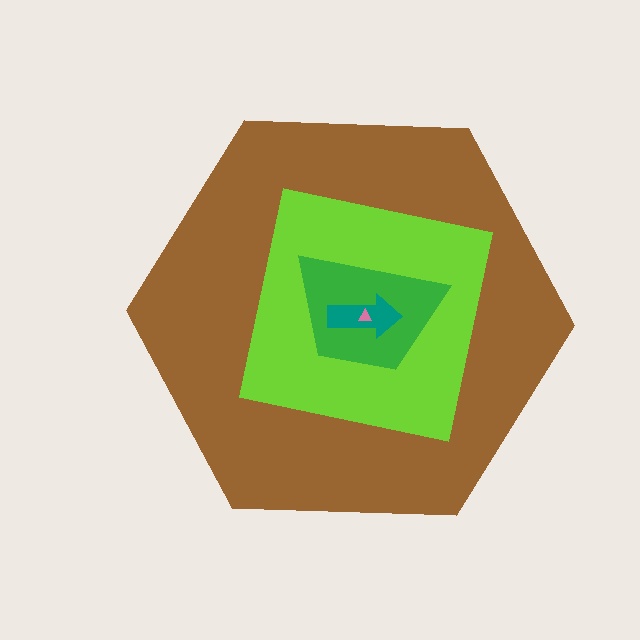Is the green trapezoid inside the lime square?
Yes.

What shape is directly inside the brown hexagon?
The lime square.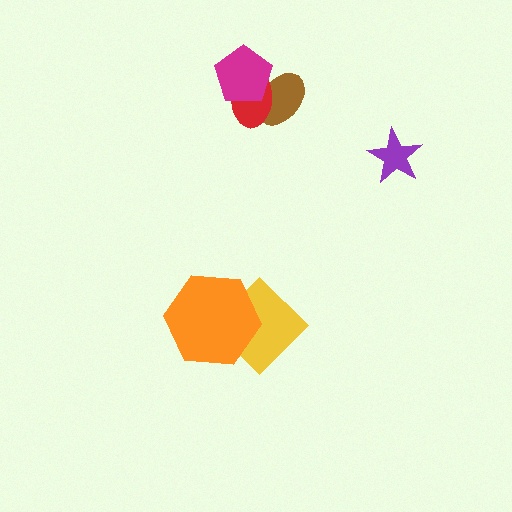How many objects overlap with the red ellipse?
2 objects overlap with the red ellipse.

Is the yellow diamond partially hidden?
Yes, it is partially covered by another shape.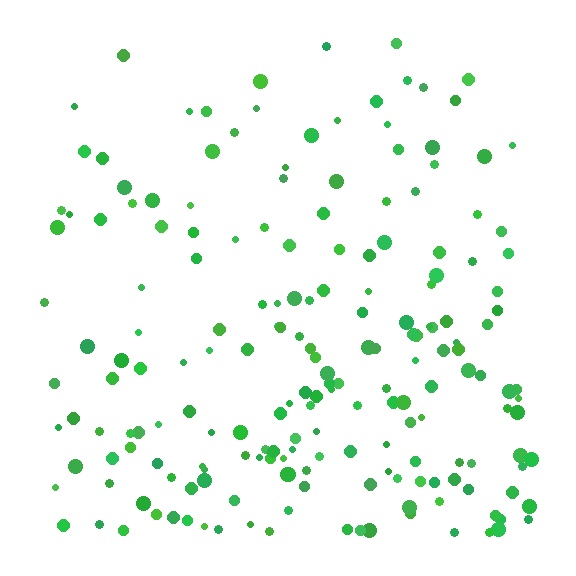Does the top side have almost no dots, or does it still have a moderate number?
Still a moderate number, just noticeably fewer than the bottom.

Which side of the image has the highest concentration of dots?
The bottom.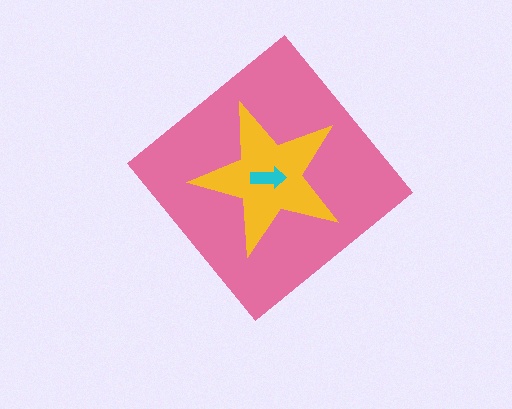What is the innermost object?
The cyan arrow.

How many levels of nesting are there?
3.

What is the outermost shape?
The pink diamond.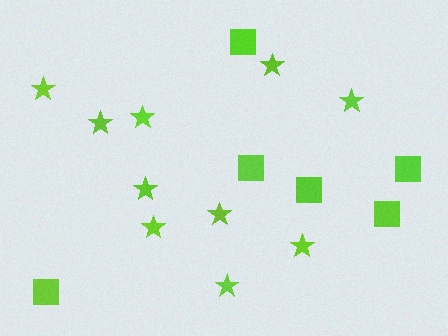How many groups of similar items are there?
There are 2 groups: one group of stars (10) and one group of squares (6).